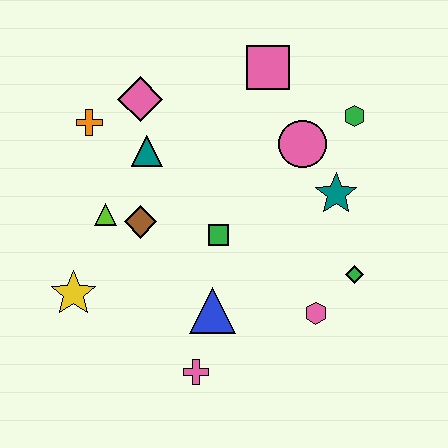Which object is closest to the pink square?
The pink circle is closest to the pink square.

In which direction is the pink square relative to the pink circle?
The pink square is above the pink circle.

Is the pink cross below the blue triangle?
Yes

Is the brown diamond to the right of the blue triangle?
No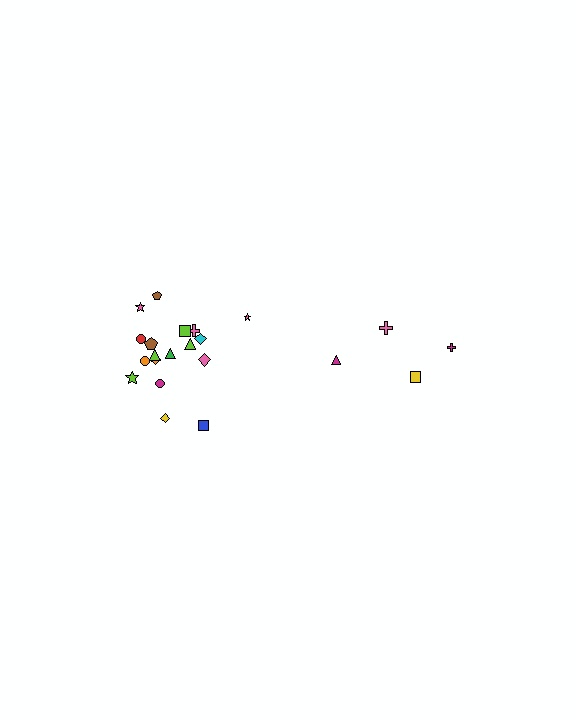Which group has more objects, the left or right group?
The left group.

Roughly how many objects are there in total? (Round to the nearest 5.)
Roughly 20 objects in total.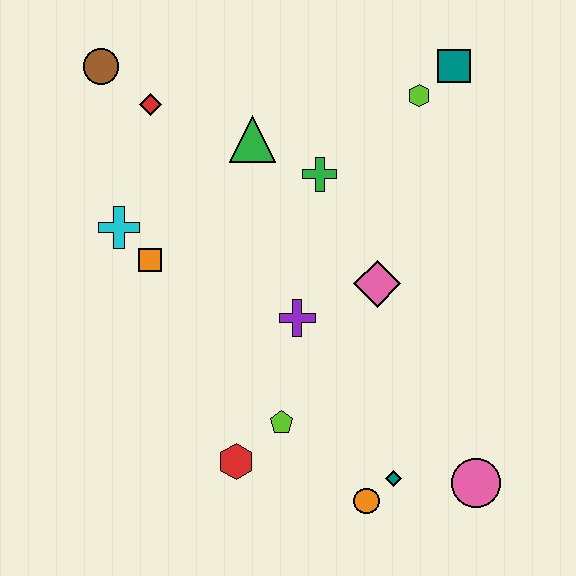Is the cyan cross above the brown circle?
No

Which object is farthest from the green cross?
The pink circle is farthest from the green cross.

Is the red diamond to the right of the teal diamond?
No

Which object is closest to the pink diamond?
The purple cross is closest to the pink diamond.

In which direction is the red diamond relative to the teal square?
The red diamond is to the left of the teal square.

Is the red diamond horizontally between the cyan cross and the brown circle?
No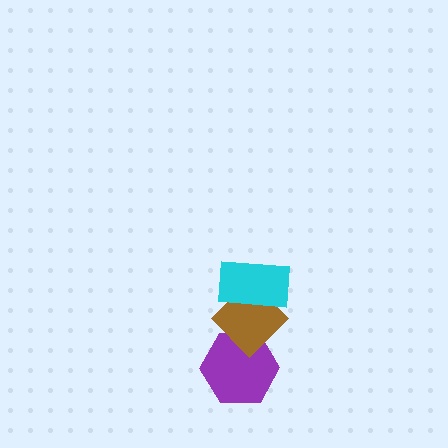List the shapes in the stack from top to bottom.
From top to bottom: the cyan rectangle, the brown diamond, the purple hexagon.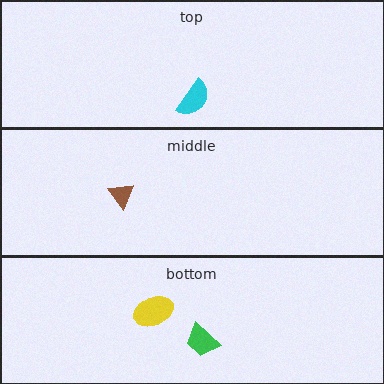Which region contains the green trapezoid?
The bottom region.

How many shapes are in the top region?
1.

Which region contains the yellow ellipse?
The bottom region.